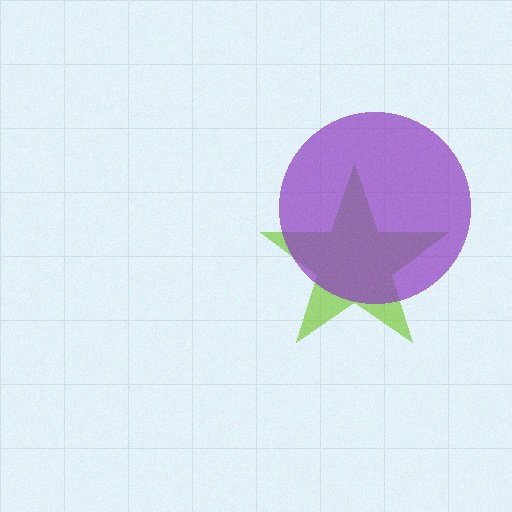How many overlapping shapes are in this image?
There are 2 overlapping shapes in the image.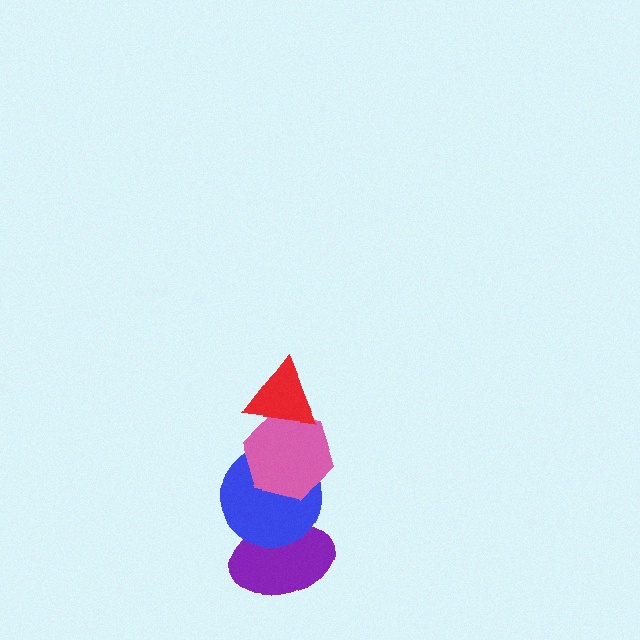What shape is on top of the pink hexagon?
The red triangle is on top of the pink hexagon.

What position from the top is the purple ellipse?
The purple ellipse is 4th from the top.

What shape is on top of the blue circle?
The pink hexagon is on top of the blue circle.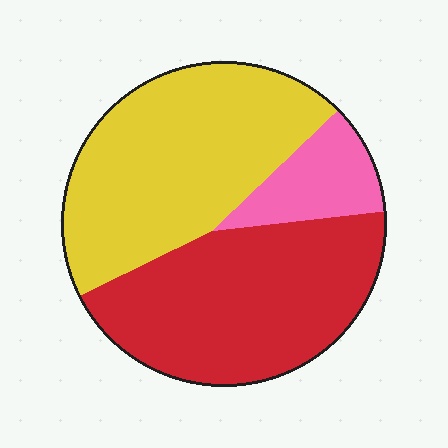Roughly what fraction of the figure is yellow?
Yellow takes up between a third and a half of the figure.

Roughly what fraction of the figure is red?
Red takes up about two fifths (2/5) of the figure.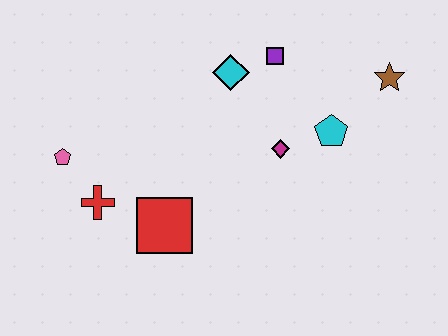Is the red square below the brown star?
Yes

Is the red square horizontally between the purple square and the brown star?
No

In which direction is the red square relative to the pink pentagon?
The red square is to the right of the pink pentagon.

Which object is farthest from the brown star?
The pink pentagon is farthest from the brown star.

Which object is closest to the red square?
The red cross is closest to the red square.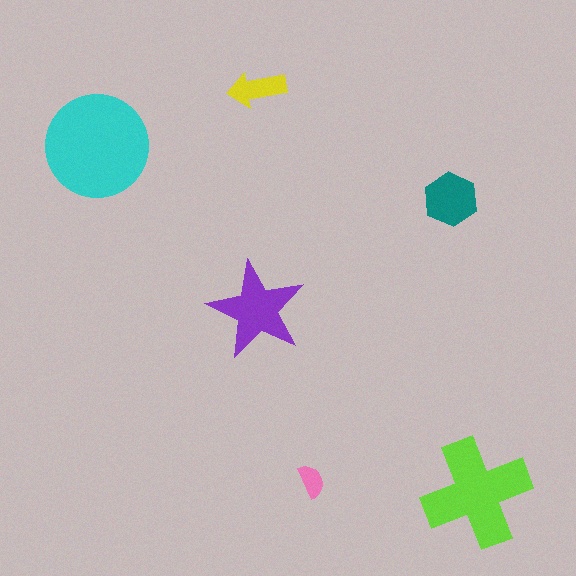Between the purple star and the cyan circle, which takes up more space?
The cyan circle.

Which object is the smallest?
The pink semicircle.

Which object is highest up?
The yellow arrow is topmost.